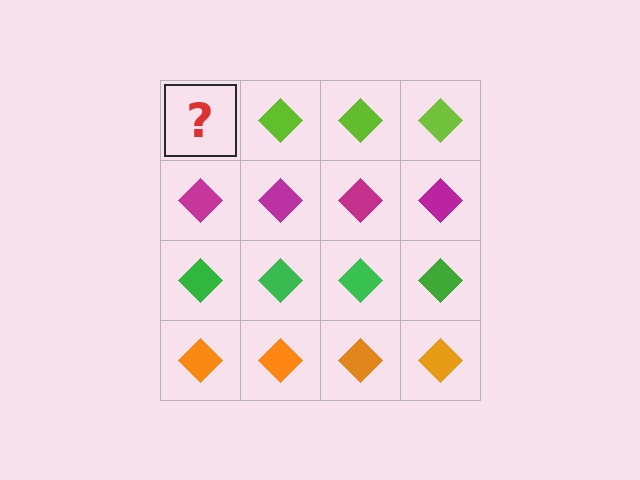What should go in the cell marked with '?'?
The missing cell should contain a lime diamond.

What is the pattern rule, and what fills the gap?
The rule is that each row has a consistent color. The gap should be filled with a lime diamond.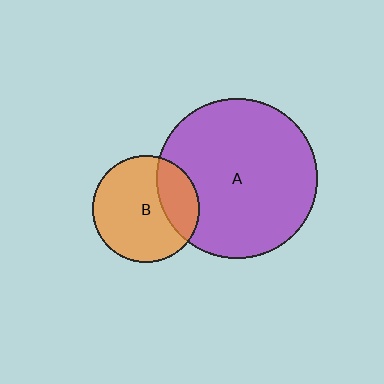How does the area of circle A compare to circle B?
Approximately 2.3 times.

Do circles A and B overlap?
Yes.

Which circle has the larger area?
Circle A (purple).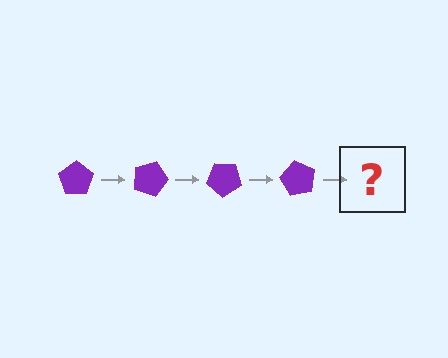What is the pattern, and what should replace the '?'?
The pattern is that the pentagon rotates 20 degrees each step. The '?' should be a purple pentagon rotated 80 degrees.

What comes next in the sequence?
The next element should be a purple pentagon rotated 80 degrees.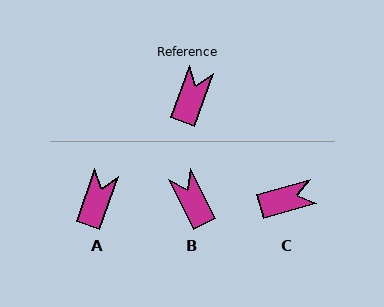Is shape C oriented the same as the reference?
No, it is off by about 54 degrees.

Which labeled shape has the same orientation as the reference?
A.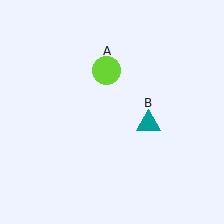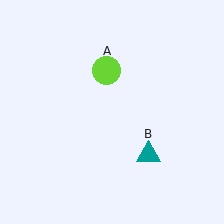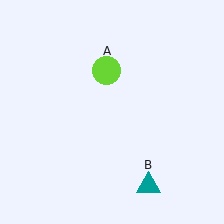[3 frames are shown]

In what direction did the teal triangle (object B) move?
The teal triangle (object B) moved down.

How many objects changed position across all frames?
1 object changed position: teal triangle (object B).